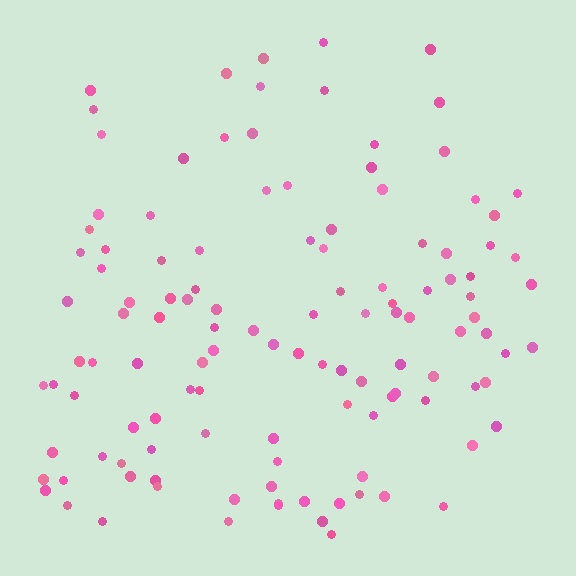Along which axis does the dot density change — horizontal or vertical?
Vertical.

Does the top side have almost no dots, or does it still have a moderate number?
Still a moderate number, just noticeably fewer than the bottom.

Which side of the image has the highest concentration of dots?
The bottom.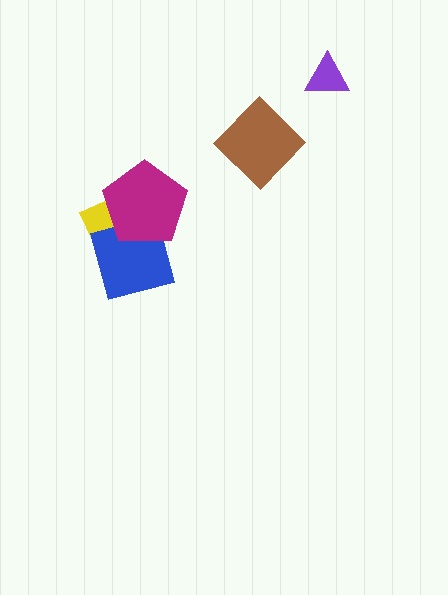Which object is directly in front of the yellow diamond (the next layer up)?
The blue square is directly in front of the yellow diamond.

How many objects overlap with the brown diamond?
0 objects overlap with the brown diamond.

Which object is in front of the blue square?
The magenta pentagon is in front of the blue square.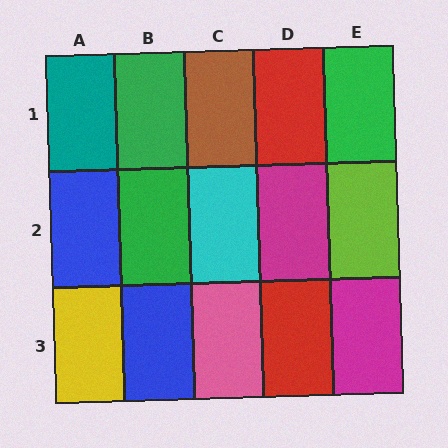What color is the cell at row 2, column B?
Green.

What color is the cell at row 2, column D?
Magenta.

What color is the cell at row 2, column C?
Cyan.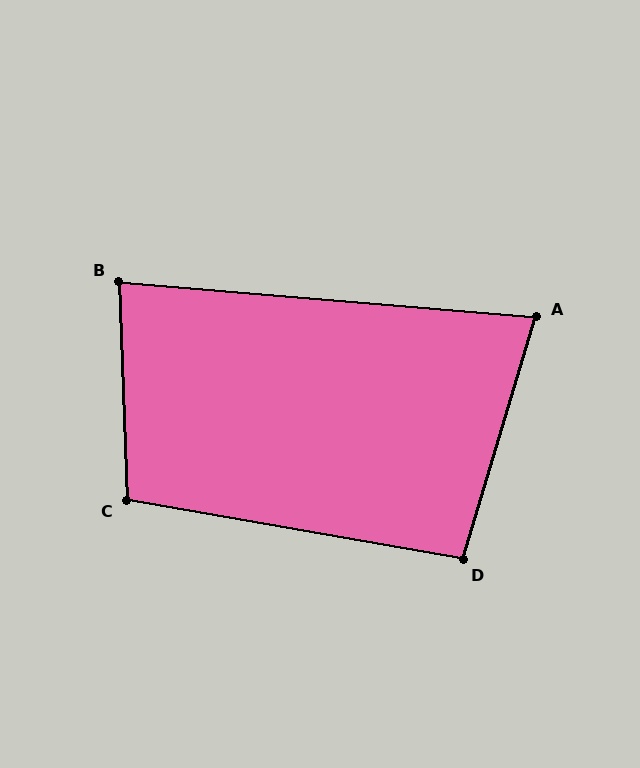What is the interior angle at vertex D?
Approximately 97 degrees (obtuse).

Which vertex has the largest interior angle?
C, at approximately 102 degrees.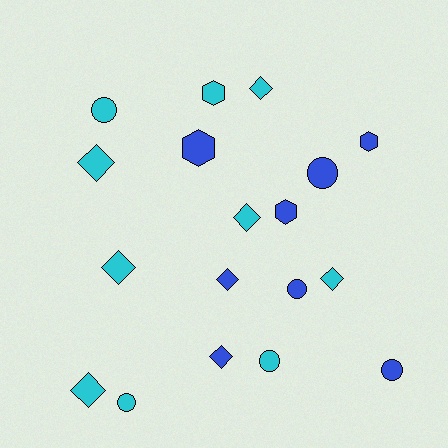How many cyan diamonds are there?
There are 6 cyan diamonds.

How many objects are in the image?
There are 18 objects.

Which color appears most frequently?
Cyan, with 10 objects.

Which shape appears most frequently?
Diamond, with 8 objects.